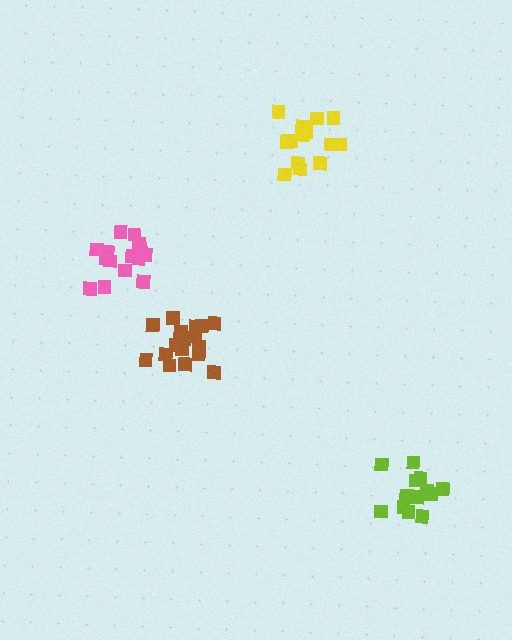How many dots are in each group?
Group 1: 16 dots, Group 2: 13 dots, Group 3: 16 dots, Group 4: 18 dots (63 total).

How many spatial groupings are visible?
There are 4 spatial groupings.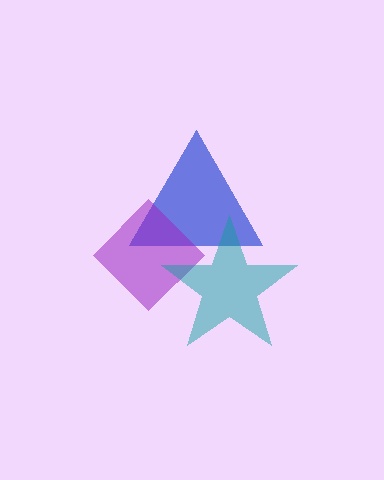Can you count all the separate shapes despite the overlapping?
Yes, there are 3 separate shapes.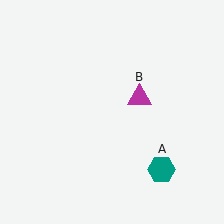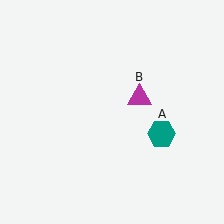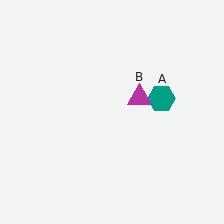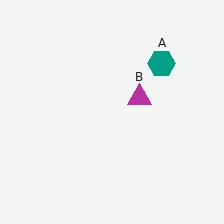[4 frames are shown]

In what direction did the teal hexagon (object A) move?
The teal hexagon (object A) moved up.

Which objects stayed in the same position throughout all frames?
Magenta triangle (object B) remained stationary.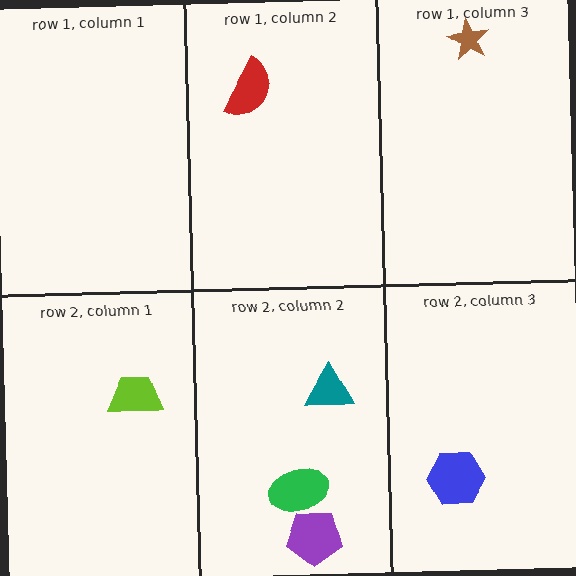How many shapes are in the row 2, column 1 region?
1.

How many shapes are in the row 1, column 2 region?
1.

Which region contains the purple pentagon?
The row 2, column 2 region.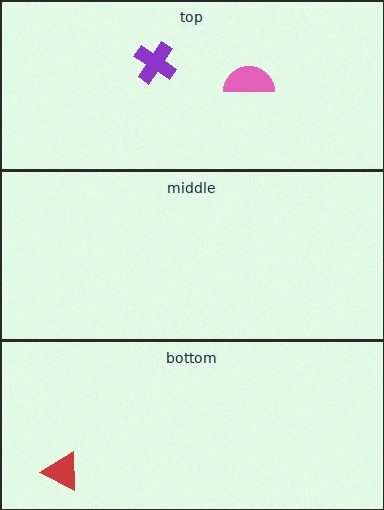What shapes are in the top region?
The pink semicircle, the purple cross.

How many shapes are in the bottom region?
1.